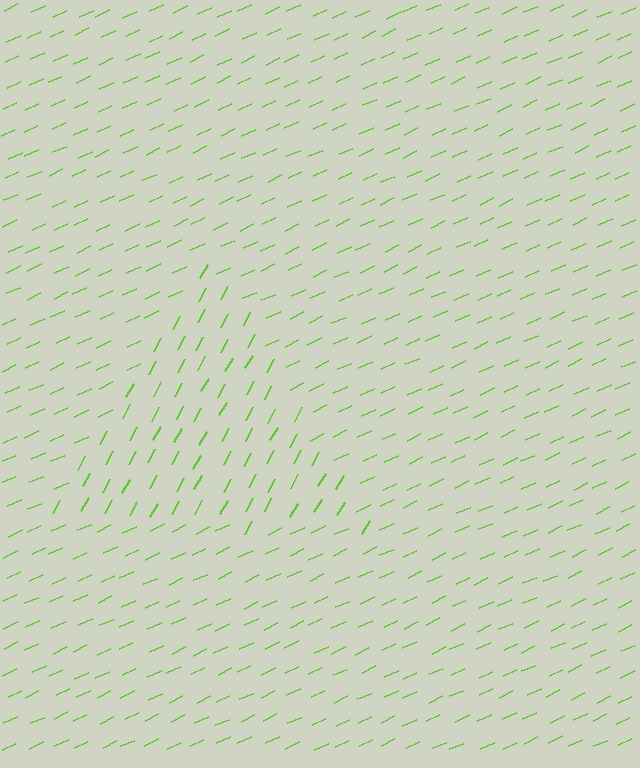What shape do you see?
I see a triangle.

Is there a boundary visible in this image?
Yes, there is a texture boundary formed by a change in line orientation.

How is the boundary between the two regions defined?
The boundary is defined purely by a change in line orientation (approximately 36 degrees difference). All lines are the same color and thickness.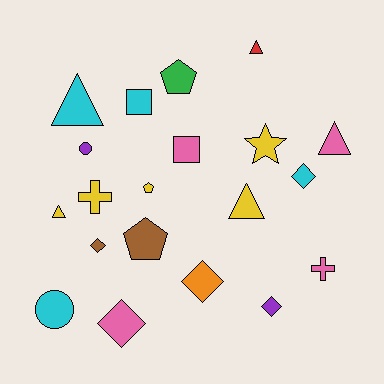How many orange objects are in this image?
There is 1 orange object.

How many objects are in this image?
There are 20 objects.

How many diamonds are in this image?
There are 5 diamonds.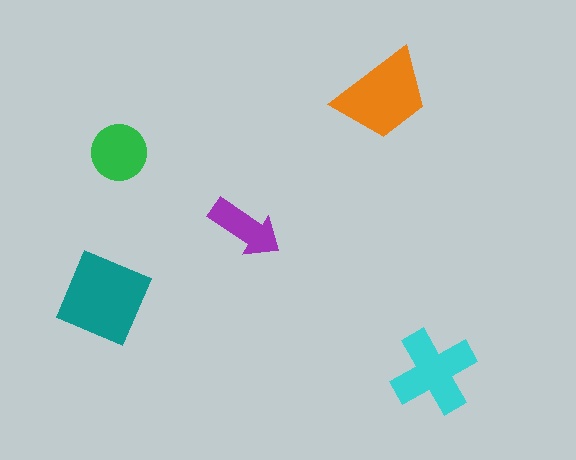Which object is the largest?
The teal square.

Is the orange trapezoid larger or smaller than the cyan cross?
Larger.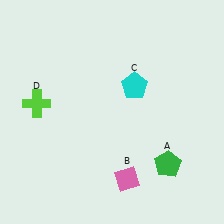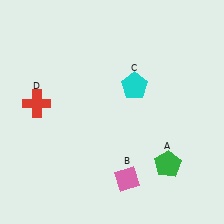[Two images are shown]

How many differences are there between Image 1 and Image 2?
There is 1 difference between the two images.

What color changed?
The cross (D) changed from lime in Image 1 to red in Image 2.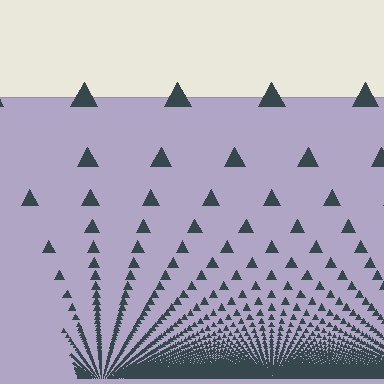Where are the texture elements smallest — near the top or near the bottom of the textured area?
Near the bottom.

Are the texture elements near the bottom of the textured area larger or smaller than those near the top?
Smaller. The gradient is inverted — elements near the bottom are smaller and denser.